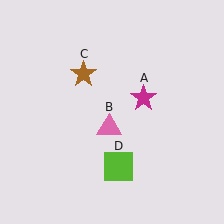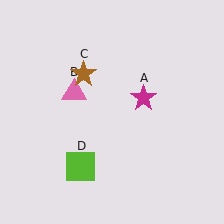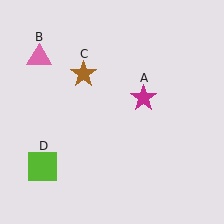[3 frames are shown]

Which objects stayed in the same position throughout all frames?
Magenta star (object A) and brown star (object C) remained stationary.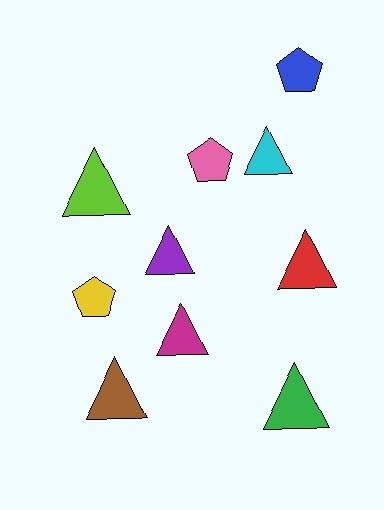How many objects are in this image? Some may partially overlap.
There are 10 objects.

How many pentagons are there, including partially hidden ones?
There are 3 pentagons.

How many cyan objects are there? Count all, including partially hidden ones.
There is 1 cyan object.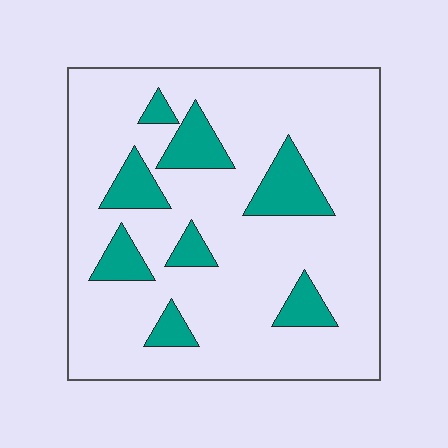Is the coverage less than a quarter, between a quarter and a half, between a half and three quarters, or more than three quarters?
Less than a quarter.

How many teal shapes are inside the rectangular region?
8.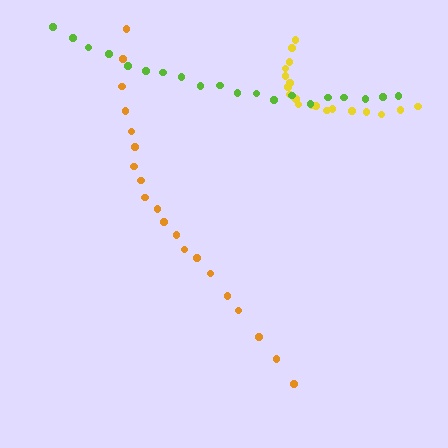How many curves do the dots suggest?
There are 3 distinct paths.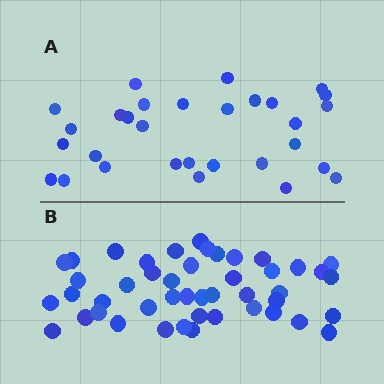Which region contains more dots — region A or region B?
Region B (the bottom region) has more dots.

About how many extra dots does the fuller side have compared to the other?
Region B has approximately 15 more dots than region A.